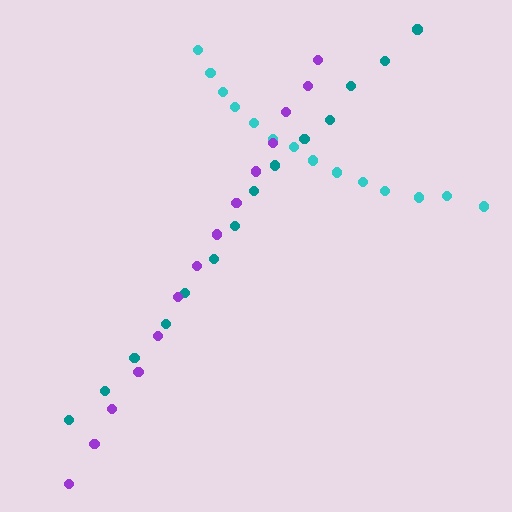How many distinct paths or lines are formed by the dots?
There are 3 distinct paths.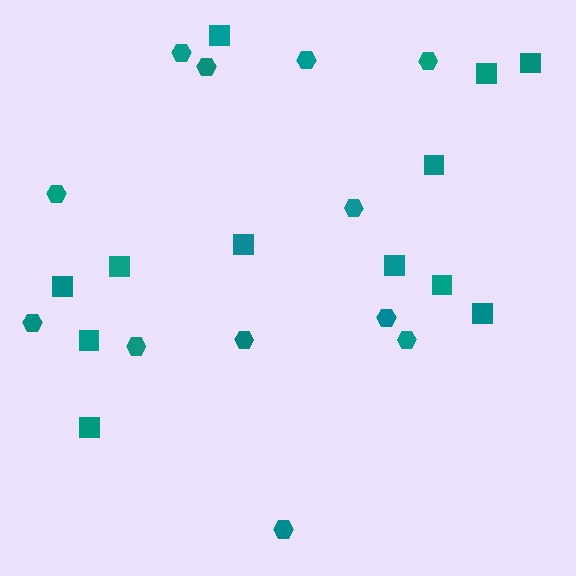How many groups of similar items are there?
There are 2 groups: one group of squares (12) and one group of hexagons (12).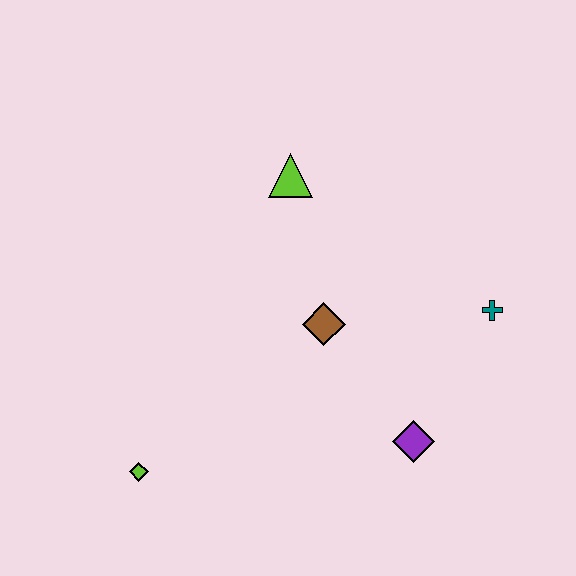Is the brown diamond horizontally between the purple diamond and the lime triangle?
Yes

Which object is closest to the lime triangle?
The brown diamond is closest to the lime triangle.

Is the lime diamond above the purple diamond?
No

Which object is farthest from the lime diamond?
The teal cross is farthest from the lime diamond.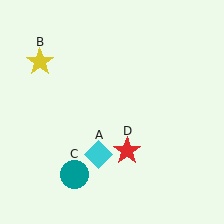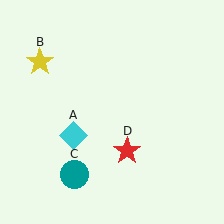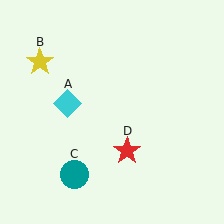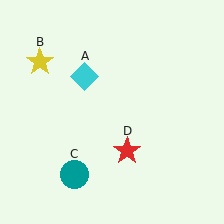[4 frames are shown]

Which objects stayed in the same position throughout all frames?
Yellow star (object B) and teal circle (object C) and red star (object D) remained stationary.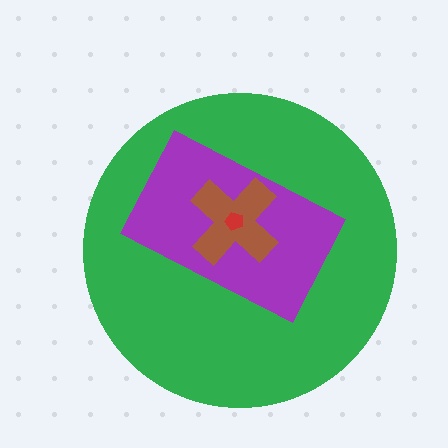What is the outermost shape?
The green circle.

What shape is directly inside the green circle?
The purple rectangle.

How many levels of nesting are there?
4.